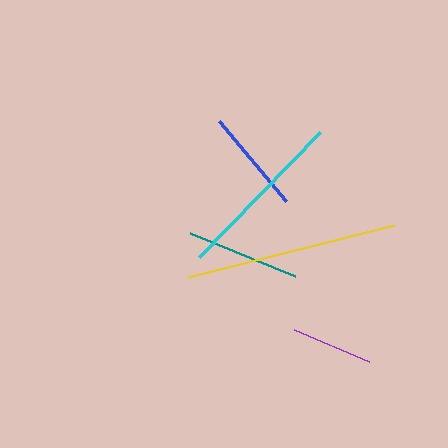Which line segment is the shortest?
The purple line is the shortest at approximately 82 pixels.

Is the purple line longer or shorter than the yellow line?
The yellow line is longer than the purple line.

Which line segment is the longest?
The yellow line is the longest at approximately 212 pixels.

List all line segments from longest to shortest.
From longest to shortest: yellow, cyan, teal, blue, purple.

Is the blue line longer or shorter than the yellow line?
The yellow line is longer than the blue line.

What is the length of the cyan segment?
The cyan segment is approximately 174 pixels long.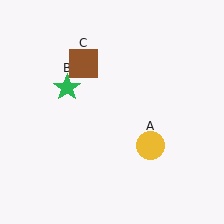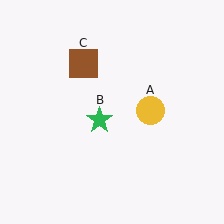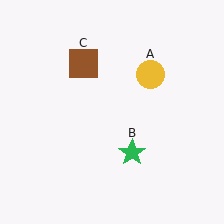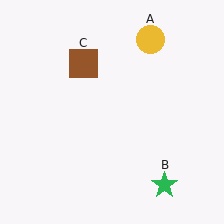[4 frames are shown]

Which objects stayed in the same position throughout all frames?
Brown square (object C) remained stationary.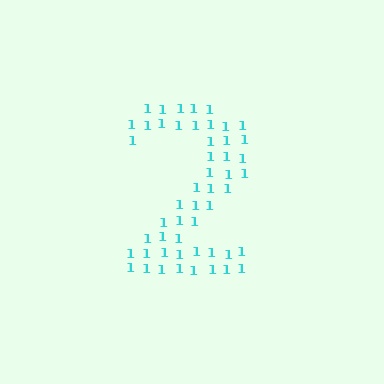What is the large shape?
The large shape is the digit 2.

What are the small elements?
The small elements are digit 1's.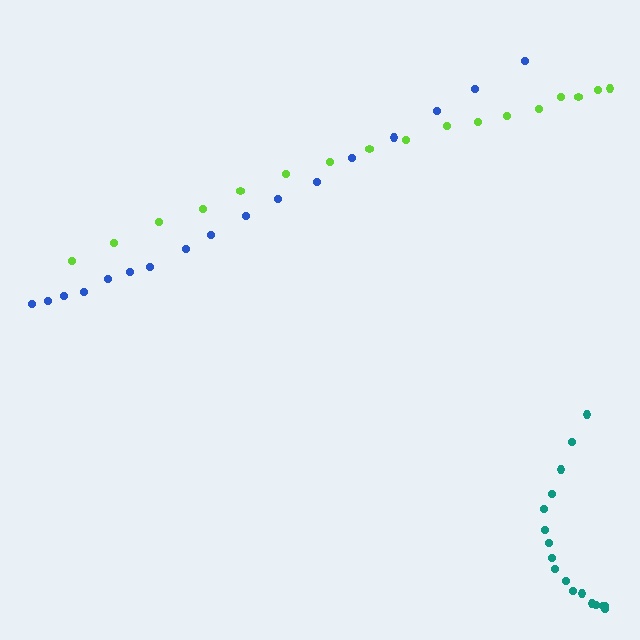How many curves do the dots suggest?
There are 3 distinct paths.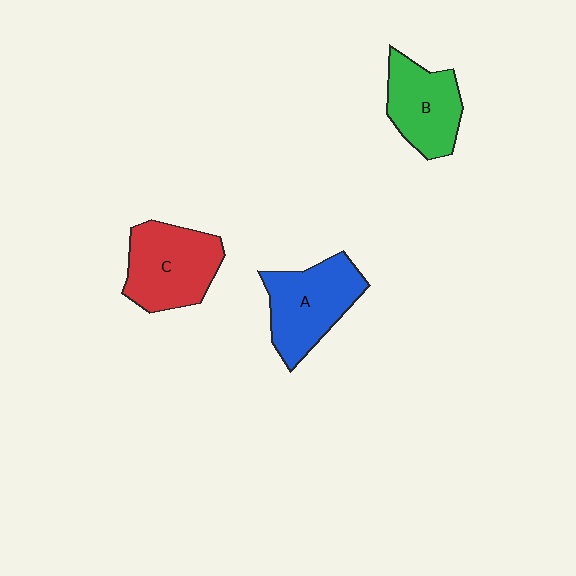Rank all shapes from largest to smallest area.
From largest to smallest: A (blue), C (red), B (green).